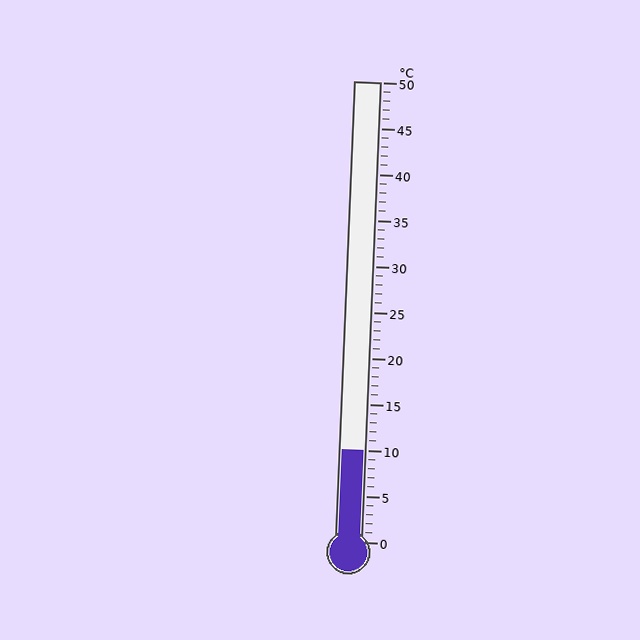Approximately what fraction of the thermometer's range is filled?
The thermometer is filled to approximately 20% of its range.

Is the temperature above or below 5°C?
The temperature is above 5°C.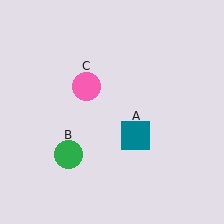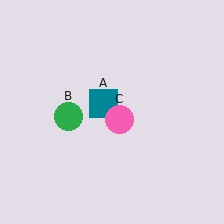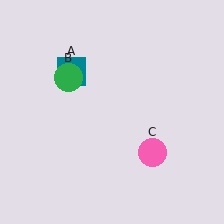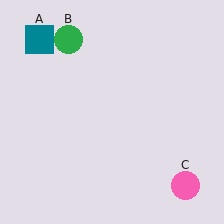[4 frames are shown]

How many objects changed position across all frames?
3 objects changed position: teal square (object A), green circle (object B), pink circle (object C).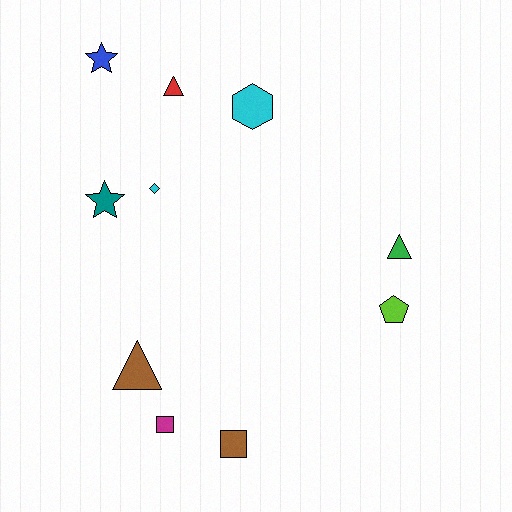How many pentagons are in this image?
There is 1 pentagon.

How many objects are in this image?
There are 10 objects.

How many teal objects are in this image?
There is 1 teal object.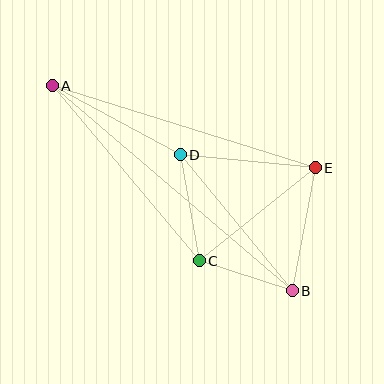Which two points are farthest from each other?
Points A and B are farthest from each other.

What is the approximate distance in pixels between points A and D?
The distance between A and D is approximately 145 pixels.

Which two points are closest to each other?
Points B and C are closest to each other.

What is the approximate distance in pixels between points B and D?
The distance between B and D is approximately 176 pixels.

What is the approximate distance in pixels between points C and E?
The distance between C and E is approximately 149 pixels.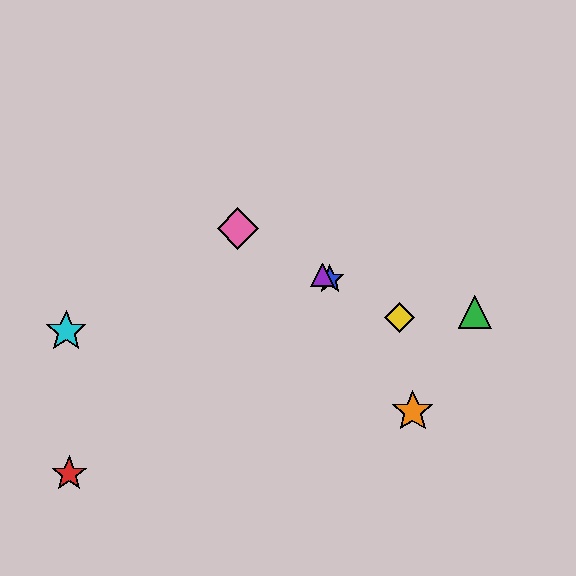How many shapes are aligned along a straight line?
4 shapes (the blue star, the yellow diamond, the purple triangle, the pink diamond) are aligned along a straight line.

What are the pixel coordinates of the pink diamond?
The pink diamond is at (238, 228).